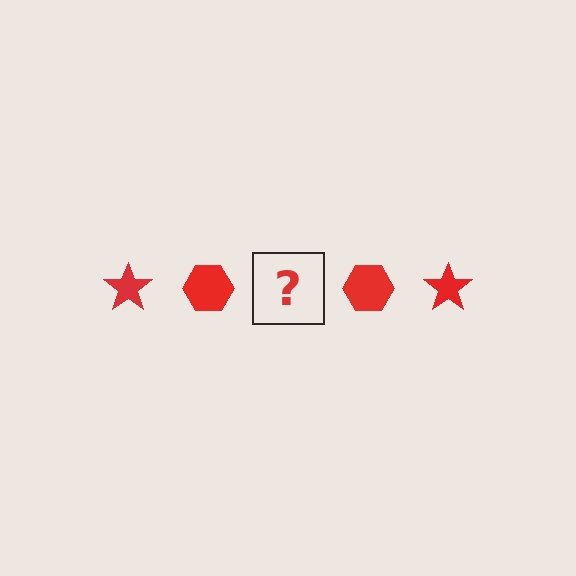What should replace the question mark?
The question mark should be replaced with a red star.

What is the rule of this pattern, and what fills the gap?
The rule is that the pattern cycles through star, hexagon shapes in red. The gap should be filled with a red star.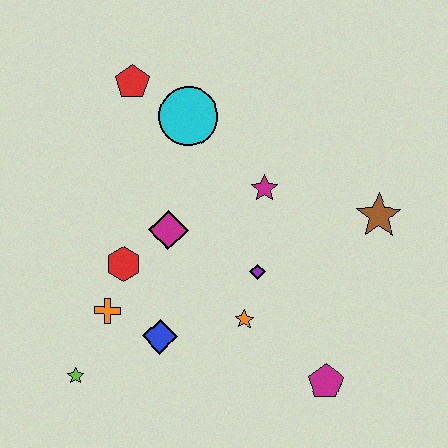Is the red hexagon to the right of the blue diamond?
No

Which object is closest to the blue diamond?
The orange cross is closest to the blue diamond.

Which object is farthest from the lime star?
The brown star is farthest from the lime star.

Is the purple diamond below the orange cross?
No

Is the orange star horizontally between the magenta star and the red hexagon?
Yes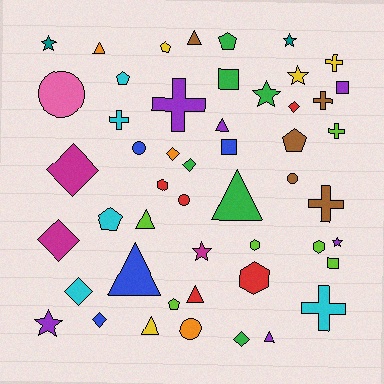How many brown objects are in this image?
There are 5 brown objects.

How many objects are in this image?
There are 50 objects.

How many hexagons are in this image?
There are 4 hexagons.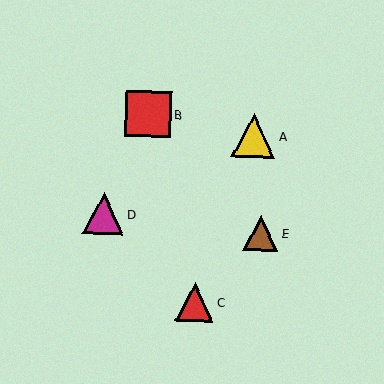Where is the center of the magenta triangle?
The center of the magenta triangle is at (103, 214).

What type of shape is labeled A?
Shape A is a yellow triangle.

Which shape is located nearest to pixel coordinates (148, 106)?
The red square (labeled B) at (148, 114) is nearest to that location.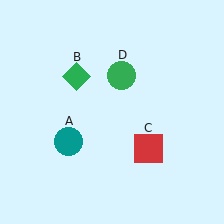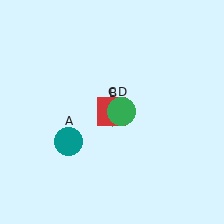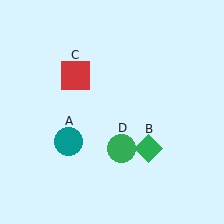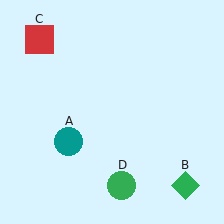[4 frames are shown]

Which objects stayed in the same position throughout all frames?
Teal circle (object A) remained stationary.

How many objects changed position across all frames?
3 objects changed position: green diamond (object B), red square (object C), green circle (object D).